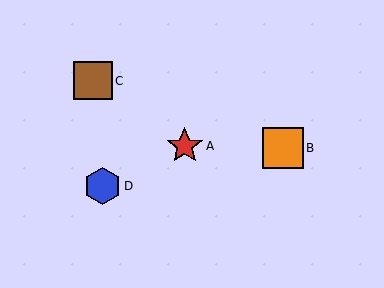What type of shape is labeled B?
Shape B is an orange square.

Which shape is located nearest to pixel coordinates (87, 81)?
The brown square (labeled C) at (93, 81) is nearest to that location.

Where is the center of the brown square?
The center of the brown square is at (93, 81).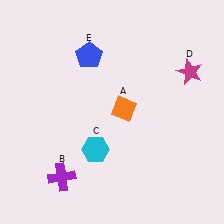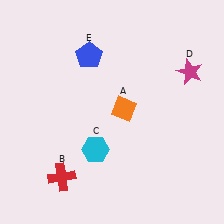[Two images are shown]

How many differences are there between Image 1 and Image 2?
There is 1 difference between the two images.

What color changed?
The cross (B) changed from purple in Image 1 to red in Image 2.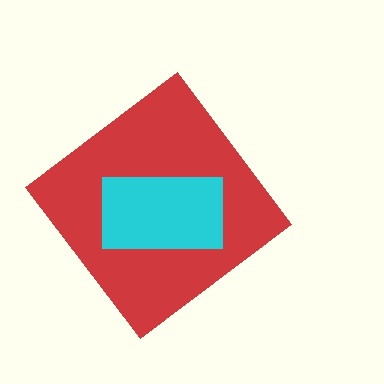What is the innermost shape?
The cyan rectangle.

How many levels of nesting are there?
2.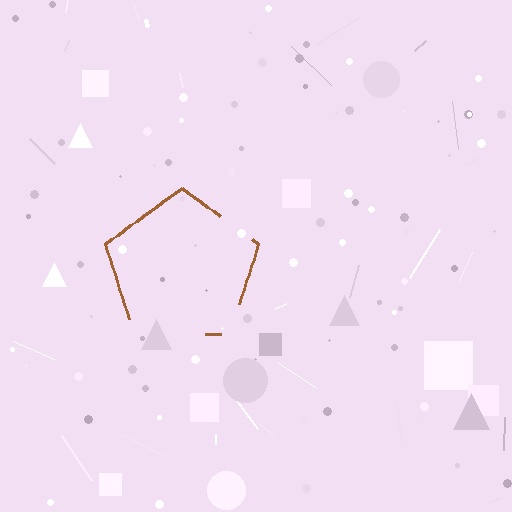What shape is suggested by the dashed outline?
The dashed outline suggests a pentagon.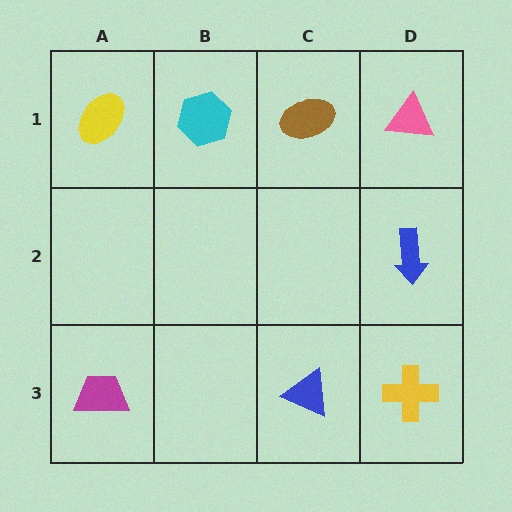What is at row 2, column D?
A blue arrow.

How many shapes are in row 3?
3 shapes.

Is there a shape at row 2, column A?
No, that cell is empty.